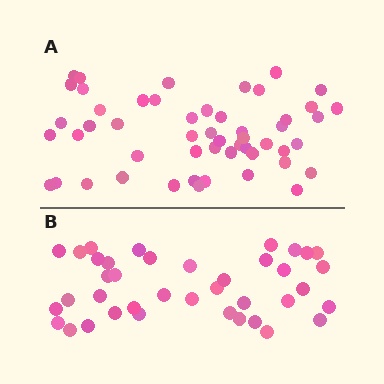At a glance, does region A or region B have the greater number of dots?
Region A (the top region) has more dots.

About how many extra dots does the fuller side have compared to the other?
Region A has approximately 15 more dots than region B.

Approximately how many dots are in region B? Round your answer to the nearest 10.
About 40 dots. (The exact count is 39, which rounds to 40.)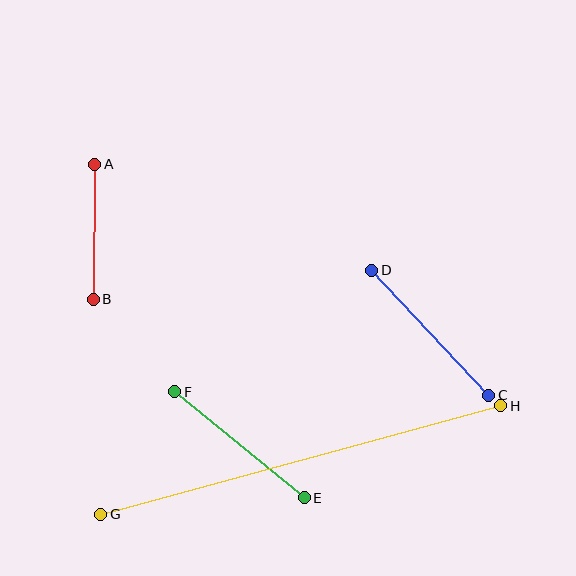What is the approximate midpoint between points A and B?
The midpoint is at approximately (94, 232) pixels.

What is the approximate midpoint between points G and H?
The midpoint is at approximately (301, 460) pixels.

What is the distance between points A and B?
The distance is approximately 135 pixels.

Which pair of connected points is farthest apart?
Points G and H are farthest apart.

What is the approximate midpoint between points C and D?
The midpoint is at approximately (430, 333) pixels.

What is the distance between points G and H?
The distance is approximately 414 pixels.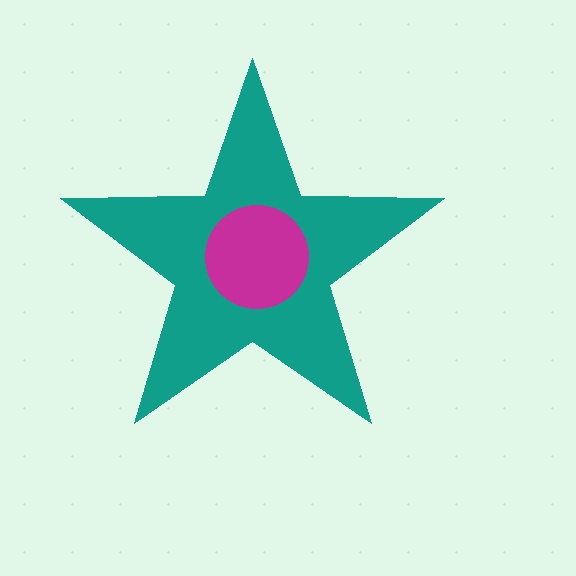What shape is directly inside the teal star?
The magenta circle.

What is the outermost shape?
The teal star.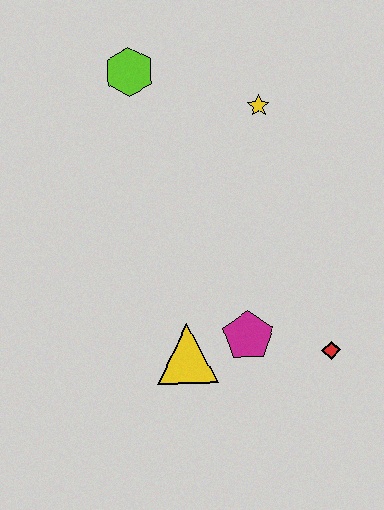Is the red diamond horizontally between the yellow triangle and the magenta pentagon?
No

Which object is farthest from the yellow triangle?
The lime hexagon is farthest from the yellow triangle.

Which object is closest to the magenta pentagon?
The yellow triangle is closest to the magenta pentagon.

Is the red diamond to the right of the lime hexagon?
Yes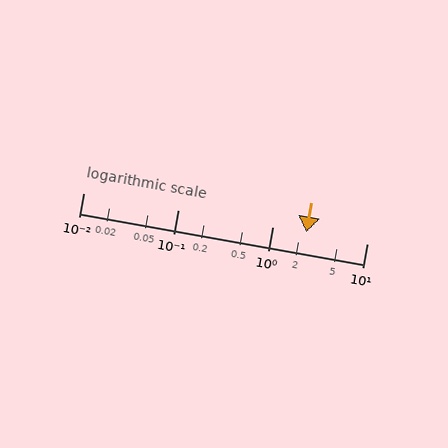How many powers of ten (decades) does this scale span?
The scale spans 3 decades, from 0.01 to 10.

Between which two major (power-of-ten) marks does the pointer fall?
The pointer is between 1 and 10.